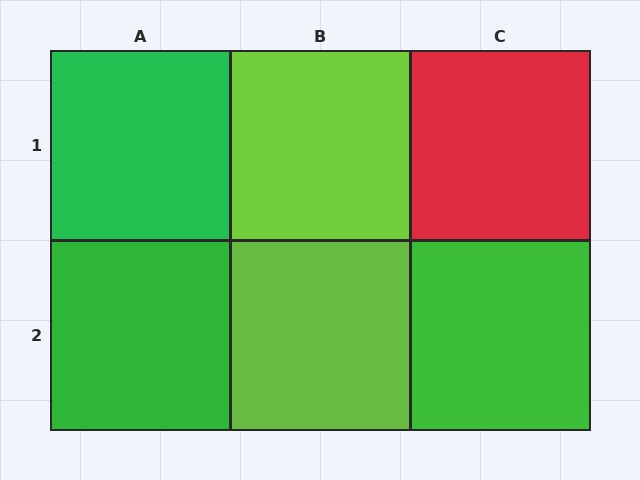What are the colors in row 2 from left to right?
Green, lime, green.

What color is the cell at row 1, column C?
Red.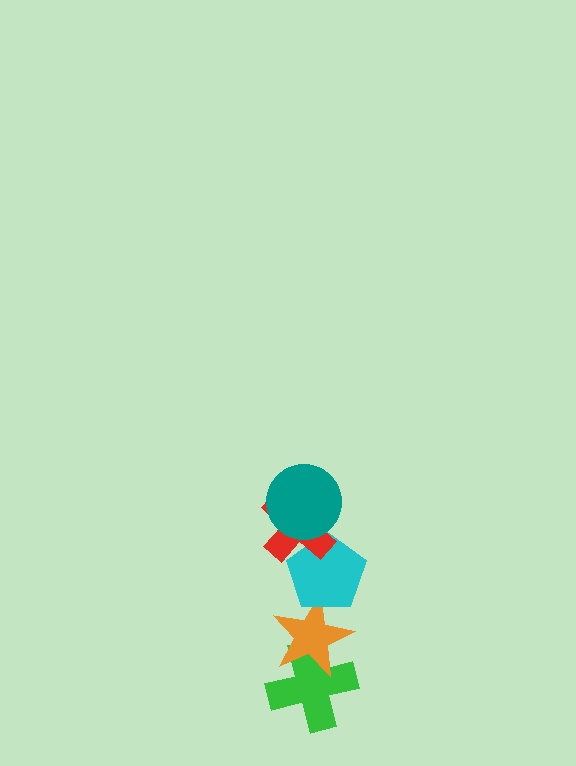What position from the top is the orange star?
The orange star is 4th from the top.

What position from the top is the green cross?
The green cross is 5th from the top.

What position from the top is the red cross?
The red cross is 2nd from the top.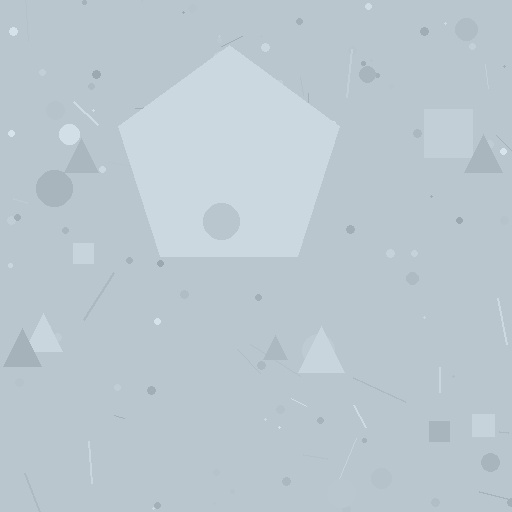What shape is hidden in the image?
A pentagon is hidden in the image.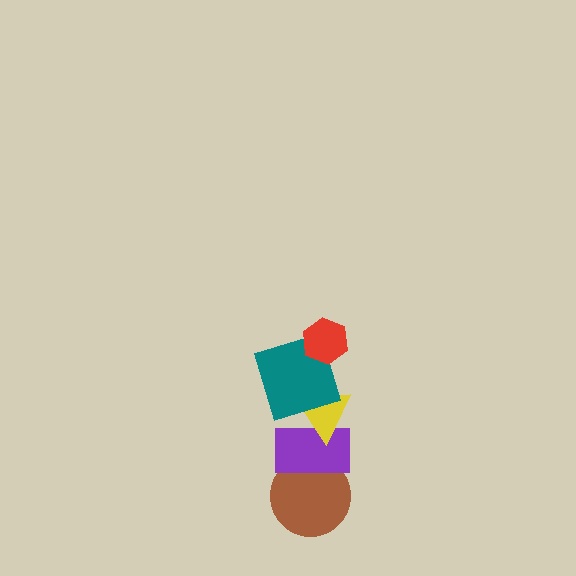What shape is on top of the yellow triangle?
The teal square is on top of the yellow triangle.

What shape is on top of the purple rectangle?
The yellow triangle is on top of the purple rectangle.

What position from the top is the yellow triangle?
The yellow triangle is 3rd from the top.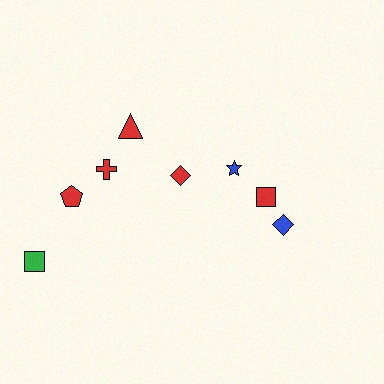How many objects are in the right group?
There are 3 objects.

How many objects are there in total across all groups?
There are 8 objects.